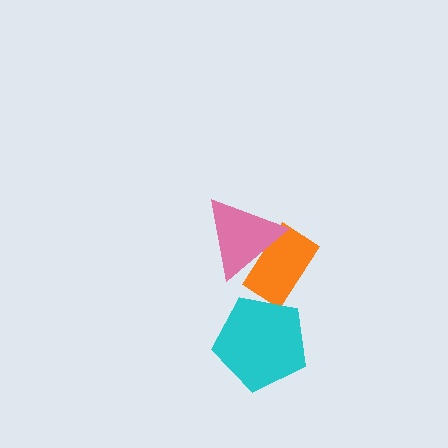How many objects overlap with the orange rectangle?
1 object overlaps with the orange rectangle.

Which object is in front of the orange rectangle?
The pink triangle is in front of the orange rectangle.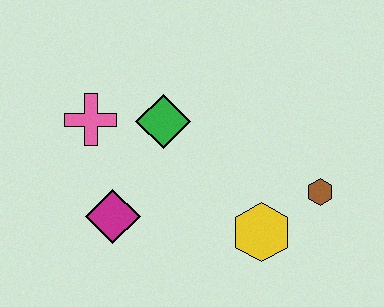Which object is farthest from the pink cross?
The brown hexagon is farthest from the pink cross.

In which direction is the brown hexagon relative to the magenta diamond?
The brown hexagon is to the right of the magenta diamond.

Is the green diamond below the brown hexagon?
No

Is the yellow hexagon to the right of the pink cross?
Yes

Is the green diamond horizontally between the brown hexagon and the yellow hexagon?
No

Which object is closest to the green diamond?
The pink cross is closest to the green diamond.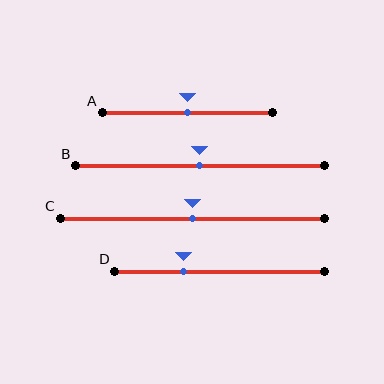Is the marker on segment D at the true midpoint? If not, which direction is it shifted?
No, the marker on segment D is shifted to the left by about 17% of the segment length.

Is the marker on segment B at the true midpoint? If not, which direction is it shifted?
Yes, the marker on segment B is at the true midpoint.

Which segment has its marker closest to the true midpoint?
Segment A has its marker closest to the true midpoint.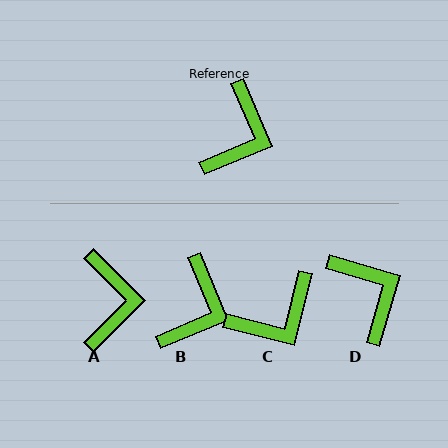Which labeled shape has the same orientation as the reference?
B.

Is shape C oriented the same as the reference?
No, it is off by about 37 degrees.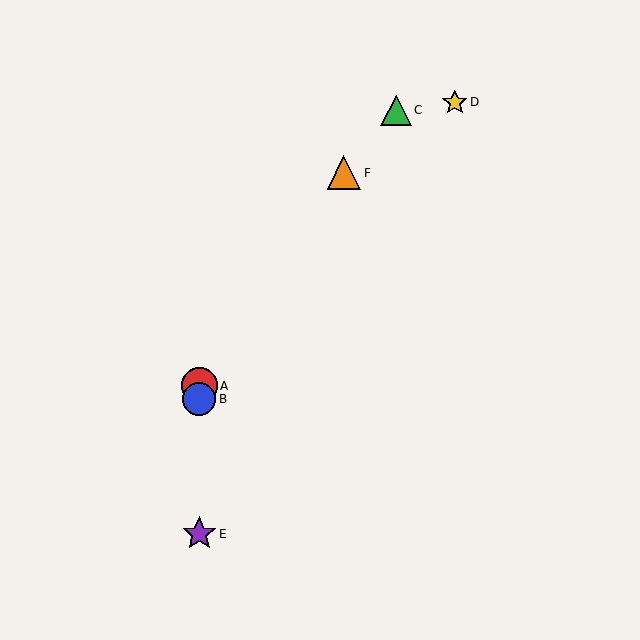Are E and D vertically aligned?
No, E is at x≈199 and D is at x≈455.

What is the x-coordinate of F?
Object F is at x≈344.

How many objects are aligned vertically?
3 objects (A, B, E) are aligned vertically.